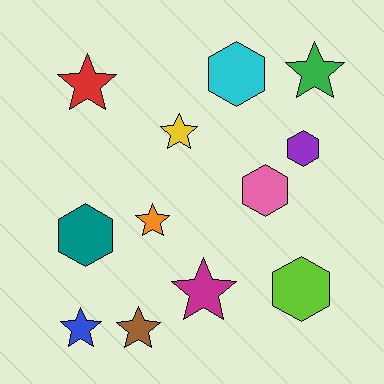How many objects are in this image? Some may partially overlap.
There are 12 objects.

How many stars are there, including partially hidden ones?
There are 7 stars.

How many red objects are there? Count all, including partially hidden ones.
There is 1 red object.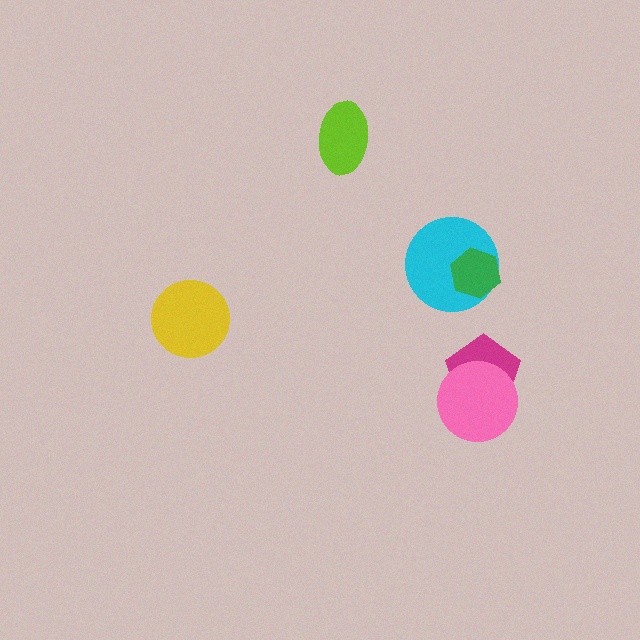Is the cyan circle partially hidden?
Yes, it is partially covered by another shape.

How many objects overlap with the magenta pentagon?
1 object overlaps with the magenta pentagon.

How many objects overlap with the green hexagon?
1 object overlaps with the green hexagon.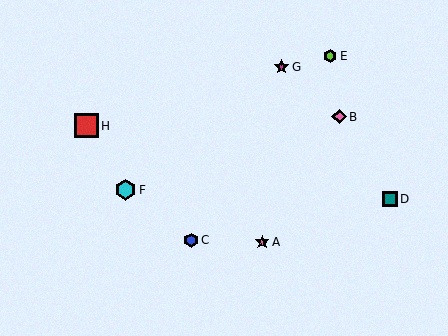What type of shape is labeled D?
Shape D is a teal square.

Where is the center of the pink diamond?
The center of the pink diamond is at (339, 117).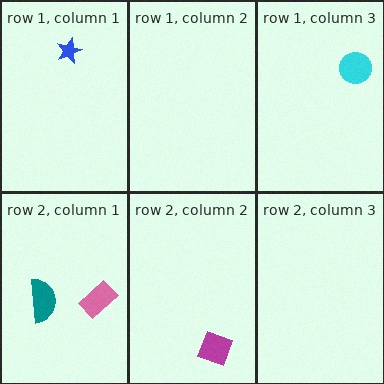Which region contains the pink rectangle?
The row 2, column 1 region.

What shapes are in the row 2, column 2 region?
The magenta diamond.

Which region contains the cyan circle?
The row 1, column 3 region.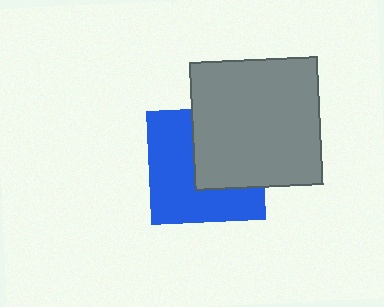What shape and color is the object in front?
The object in front is a gray square.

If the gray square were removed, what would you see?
You would see the complete blue square.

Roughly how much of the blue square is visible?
About half of it is visible (roughly 57%).